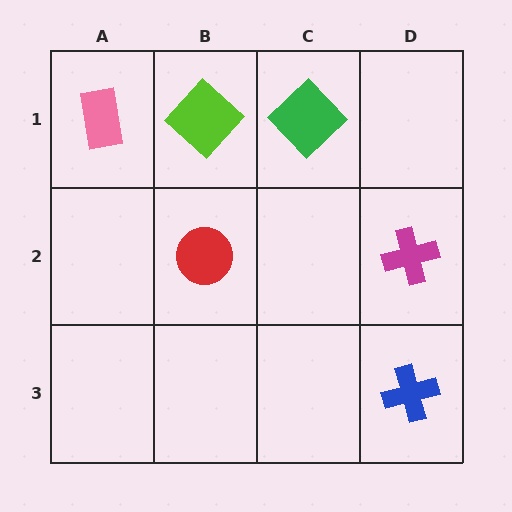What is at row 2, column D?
A magenta cross.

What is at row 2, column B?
A red circle.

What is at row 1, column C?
A green diamond.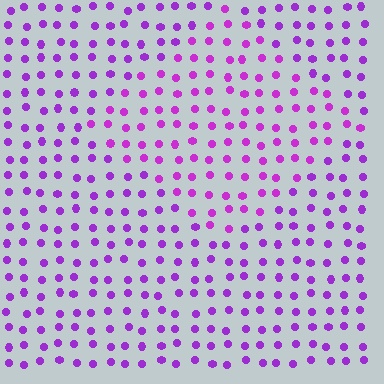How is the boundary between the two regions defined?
The boundary is defined purely by a slight shift in hue (about 17 degrees). Spacing, size, and orientation are identical on both sides.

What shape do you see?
I see a diamond.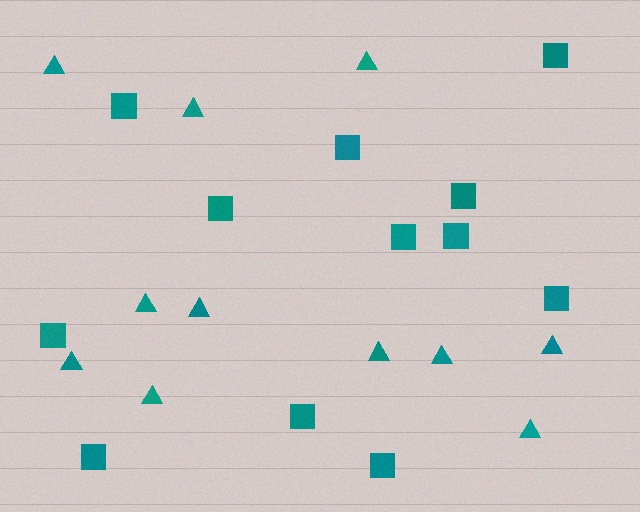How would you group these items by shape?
There are 2 groups: one group of triangles (11) and one group of squares (12).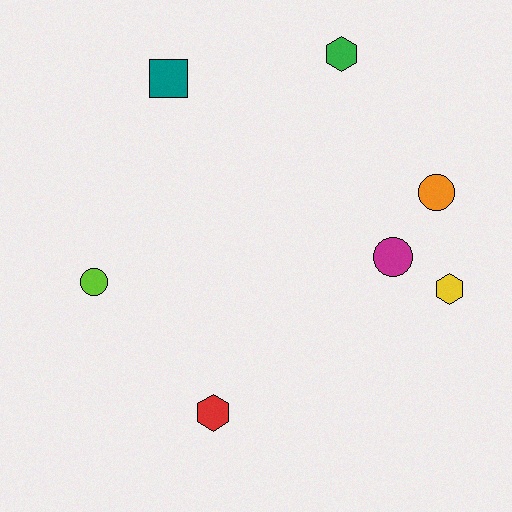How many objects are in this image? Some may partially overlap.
There are 7 objects.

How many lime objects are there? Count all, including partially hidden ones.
There is 1 lime object.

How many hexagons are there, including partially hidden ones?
There are 3 hexagons.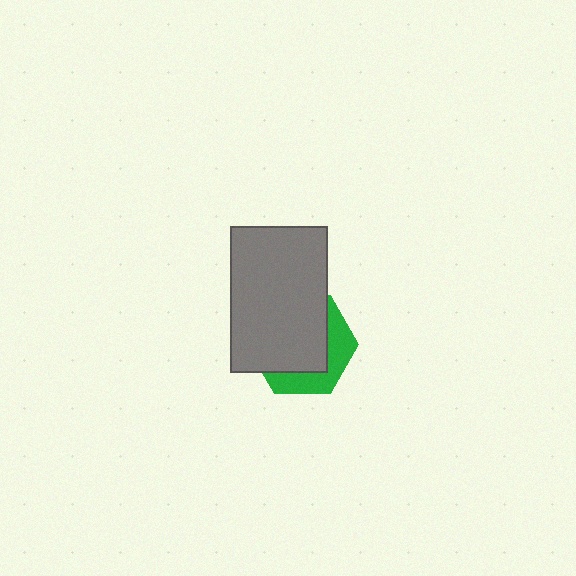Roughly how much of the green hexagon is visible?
A small part of it is visible (roughly 35%).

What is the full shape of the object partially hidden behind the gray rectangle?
The partially hidden object is a green hexagon.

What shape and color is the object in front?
The object in front is a gray rectangle.